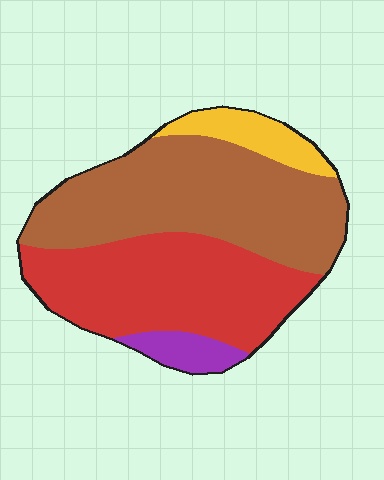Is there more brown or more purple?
Brown.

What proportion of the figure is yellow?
Yellow covers 9% of the figure.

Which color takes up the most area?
Brown, at roughly 45%.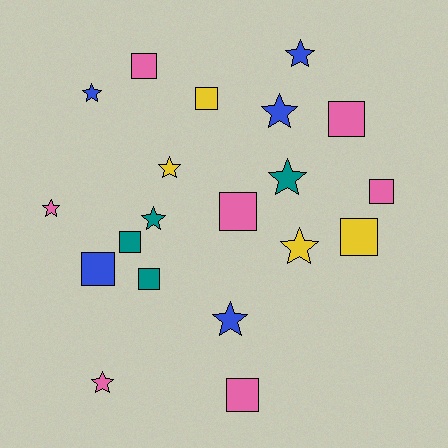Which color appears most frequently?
Pink, with 7 objects.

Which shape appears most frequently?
Star, with 10 objects.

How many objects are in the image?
There are 20 objects.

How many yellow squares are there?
There are 2 yellow squares.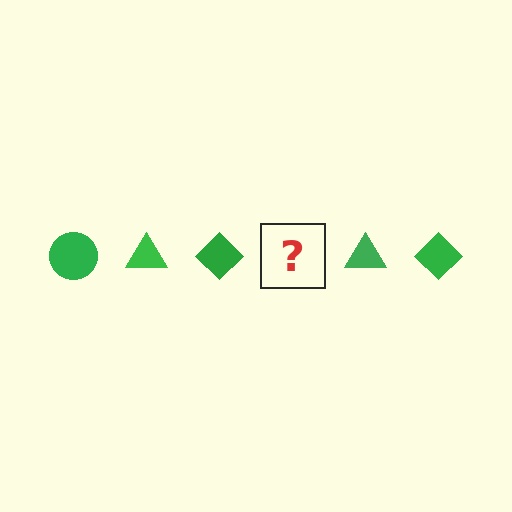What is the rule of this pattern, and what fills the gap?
The rule is that the pattern cycles through circle, triangle, diamond shapes in green. The gap should be filled with a green circle.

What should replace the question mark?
The question mark should be replaced with a green circle.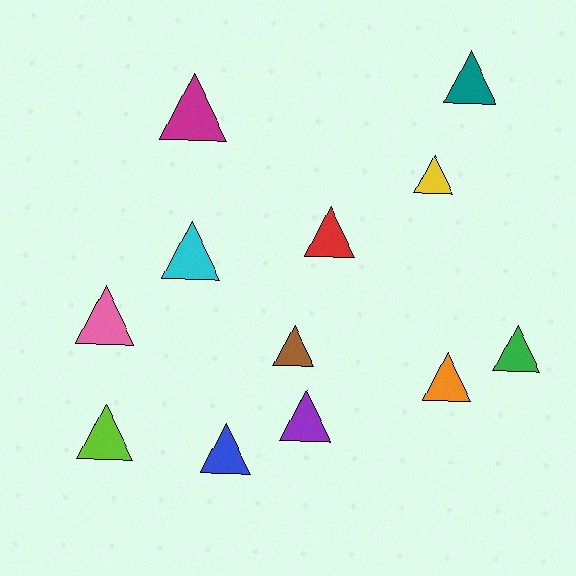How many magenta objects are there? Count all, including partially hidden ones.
There is 1 magenta object.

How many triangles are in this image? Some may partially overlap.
There are 12 triangles.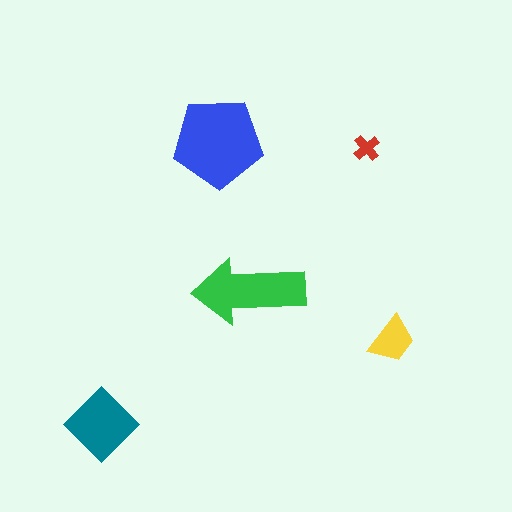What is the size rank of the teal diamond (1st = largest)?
3rd.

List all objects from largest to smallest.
The blue pentagon, the green arrow, the teal diamond, the yellow trapezoid, the red cross.